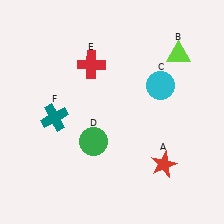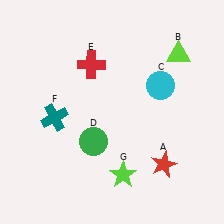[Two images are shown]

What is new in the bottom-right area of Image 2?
A lime star (G) was added in the bottom-right area of Image 2.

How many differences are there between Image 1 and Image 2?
There is 1 difference between the two images.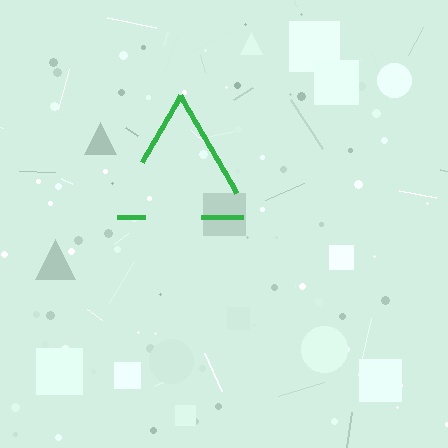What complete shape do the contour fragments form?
The contour fragments form a triangle.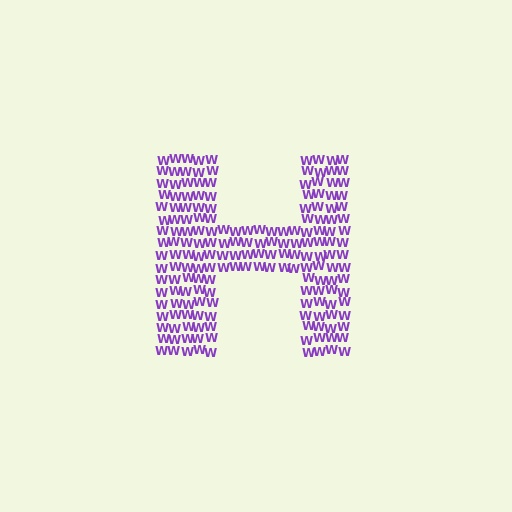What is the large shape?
The large shape is the letter H.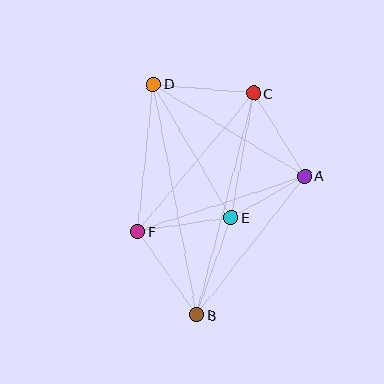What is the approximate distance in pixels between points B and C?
The distance between B and C is approximately 229 pixels.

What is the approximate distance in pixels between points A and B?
The distance between A and B is approximately 176 pixels.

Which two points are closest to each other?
Points A and E are closest to each other.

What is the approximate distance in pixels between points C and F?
The distance between C and F is approximately 180 pixels.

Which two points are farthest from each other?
Points B and D are farthest from each other.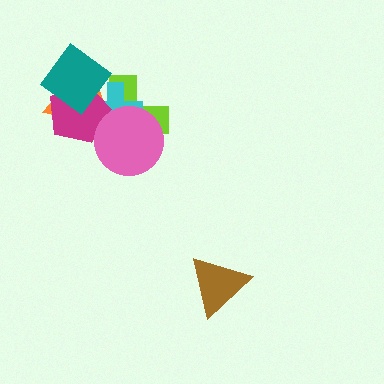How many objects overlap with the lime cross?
5 objects overlap with the lime cross.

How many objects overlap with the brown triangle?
0 objects overlap with the brown triangle.